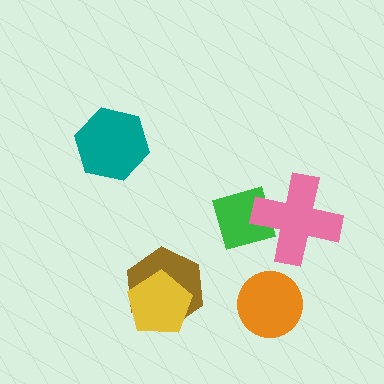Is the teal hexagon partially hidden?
No, no other shape covers it.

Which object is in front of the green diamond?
The pink cross is in front of the green diamond.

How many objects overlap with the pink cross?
1 object overlaps with the pink cross.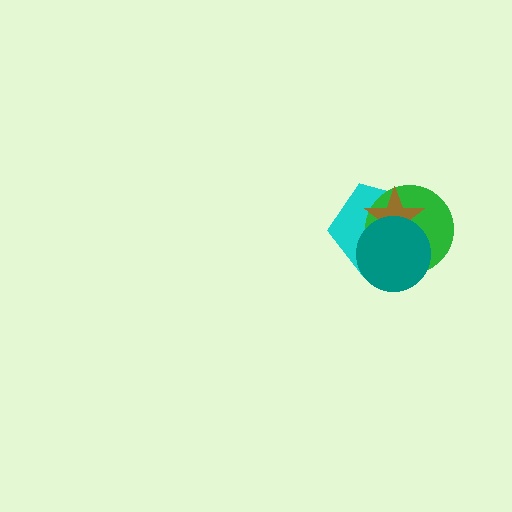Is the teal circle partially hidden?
No, no other shape covers it.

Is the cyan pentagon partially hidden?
Yes, it is partially covered by another shape.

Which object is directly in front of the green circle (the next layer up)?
The brown star is directly in front of the green circle.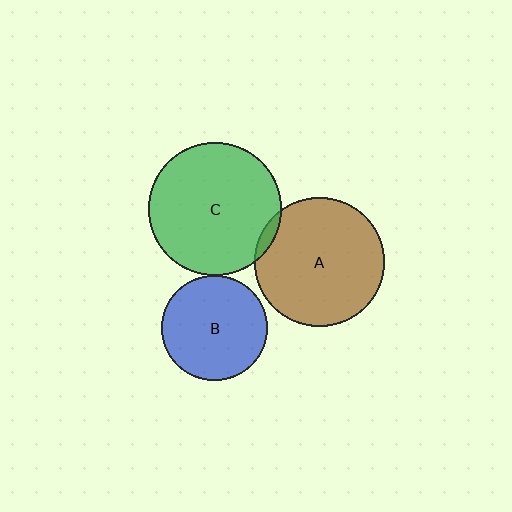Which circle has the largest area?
Circle C (green).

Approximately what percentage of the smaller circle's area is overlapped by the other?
Approximately 5%.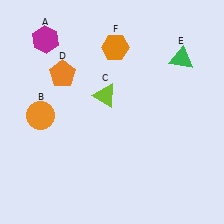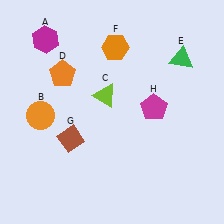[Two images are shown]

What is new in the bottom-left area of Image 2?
A brown diamond (G) was added in the bottom-left area of Image 2.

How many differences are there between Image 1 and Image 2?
There are 2 differences between the two images.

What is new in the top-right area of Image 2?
A magenta pentagon (H) was added in the top-right area of Image 2.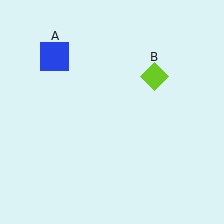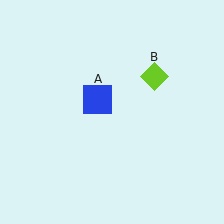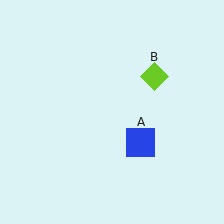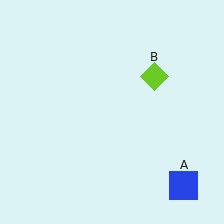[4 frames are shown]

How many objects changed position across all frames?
1 object changed position: blue square (object A).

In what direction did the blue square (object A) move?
The blue square (object A) moved down and to the right.